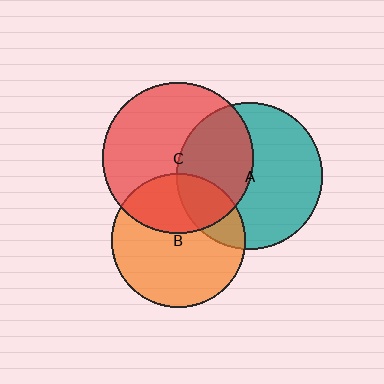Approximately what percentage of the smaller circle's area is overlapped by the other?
Approximately 35%.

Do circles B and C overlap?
Yes.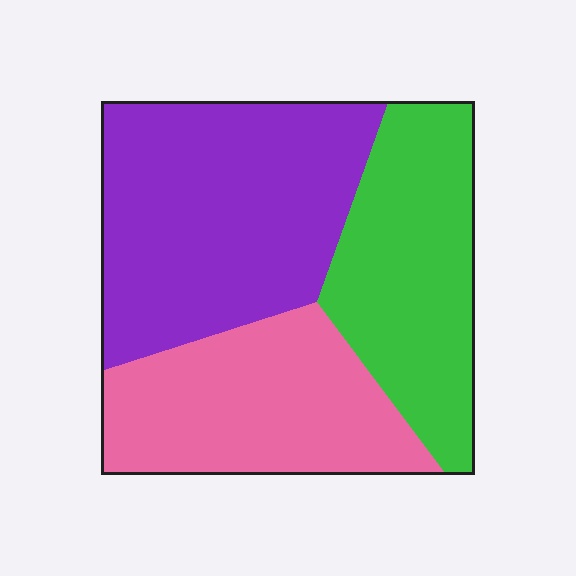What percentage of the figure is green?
Green covers 29% of the figure.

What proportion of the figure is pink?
Pink takes up between a sixth and a third of the figure.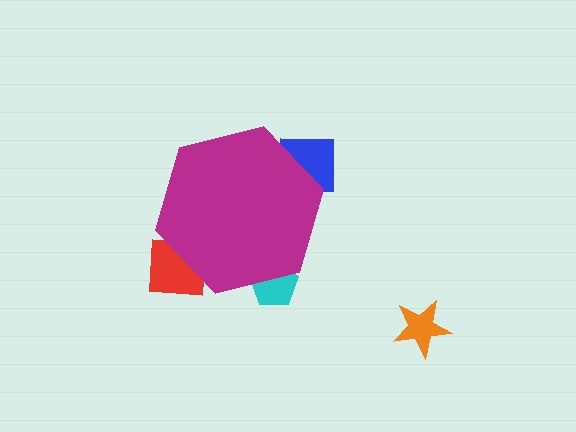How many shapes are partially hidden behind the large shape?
3 shapes are partially hidden.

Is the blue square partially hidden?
Yes, the blue square is partially hidden behind the magenta hexagon.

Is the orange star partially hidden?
No, the orange star is fully visible.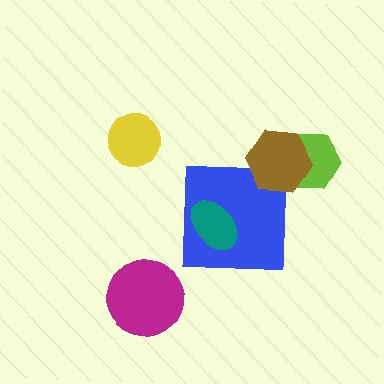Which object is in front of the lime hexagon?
The brown hexagon is in front of the lime hexagon.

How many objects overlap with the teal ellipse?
1 object overlaps with the teal ellipse.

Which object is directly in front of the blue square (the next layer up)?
The teal ellipse is directly in front of the blue square.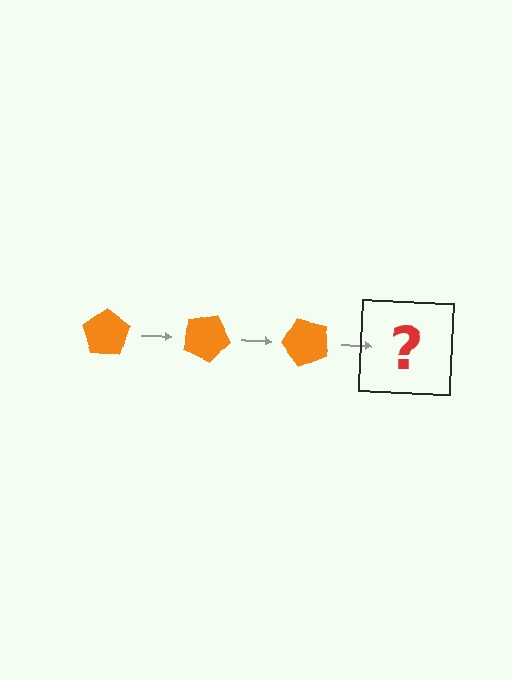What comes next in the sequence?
The next element should be an orange pentagon rotated 75 degrees.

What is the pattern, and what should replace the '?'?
The pattern is that the pentagon rotates 25 degrees each step. The '?' should be an orange pentagon rotated 75 degrees.